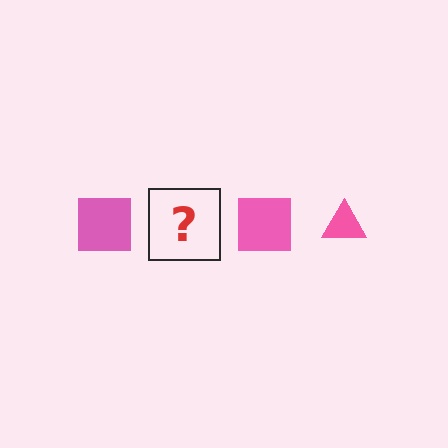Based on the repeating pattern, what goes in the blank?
The blank should be a pink triangle.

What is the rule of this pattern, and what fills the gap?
The rule is that the pattern cycles through square, triangle shapes in pink. The gap should be filled with a pink triangle.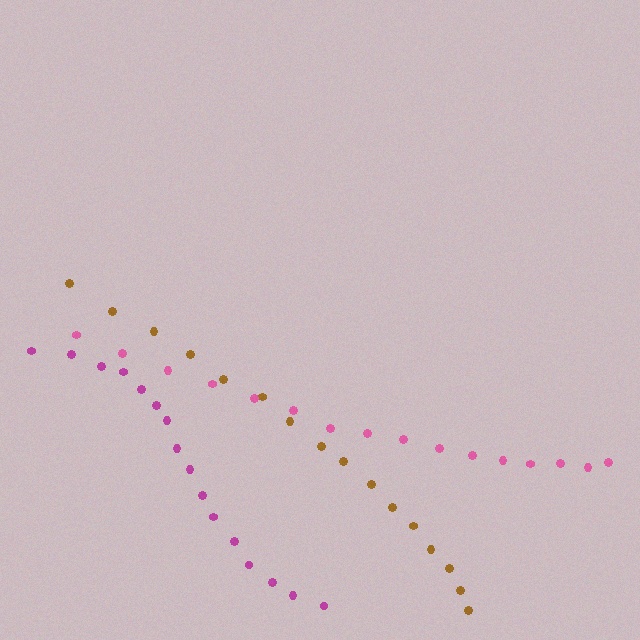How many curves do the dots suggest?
There are 3 distinct paths.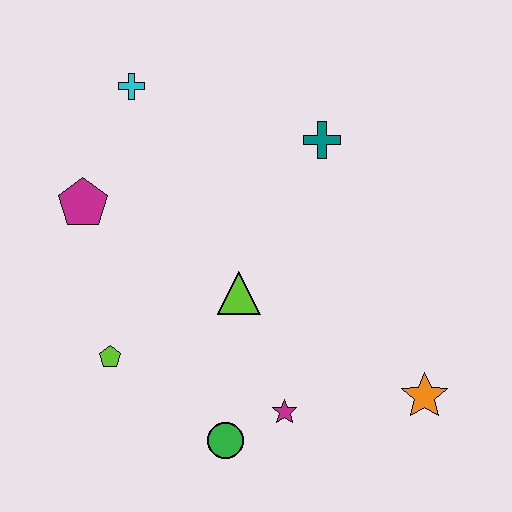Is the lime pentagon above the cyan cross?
No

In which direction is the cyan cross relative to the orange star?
The cyan cross is above the orange star.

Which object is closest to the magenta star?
The green circle is closest to the magenta star.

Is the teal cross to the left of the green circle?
No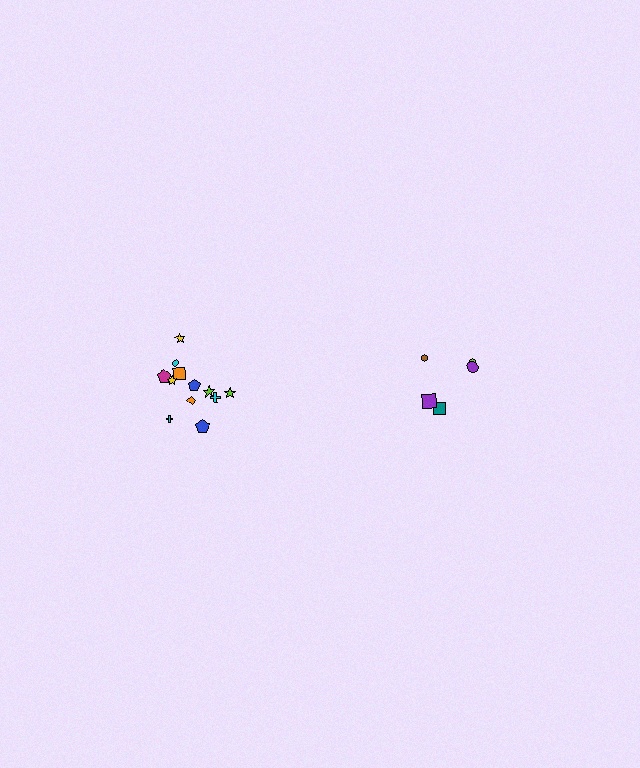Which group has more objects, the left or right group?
The left group.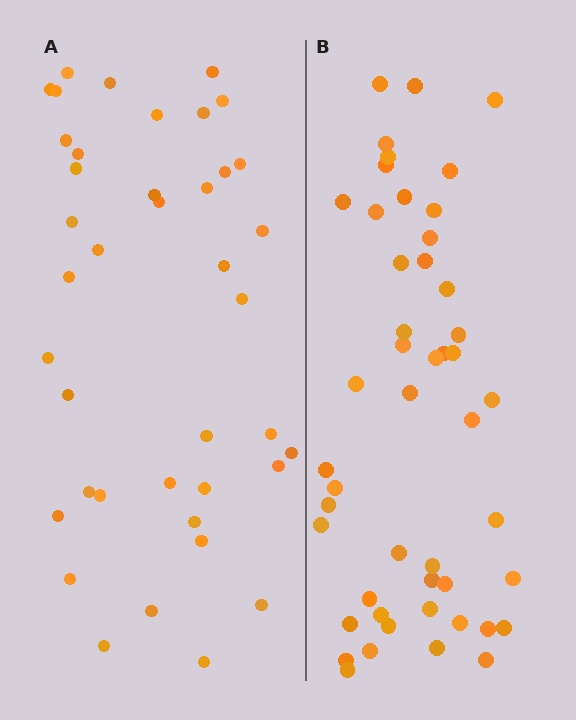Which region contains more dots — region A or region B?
Region B (the right region) has more dots.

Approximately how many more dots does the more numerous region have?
Region B has roughly 8 or so more dots than region A.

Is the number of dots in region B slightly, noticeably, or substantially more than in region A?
Region B has only slightly more — the two regions are fairly close. The ratio is roughly 1.2 to 1.